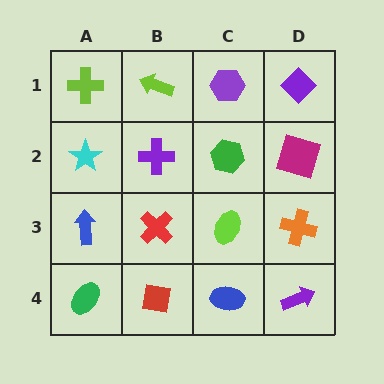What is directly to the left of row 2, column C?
A purple cross.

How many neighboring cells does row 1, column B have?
3.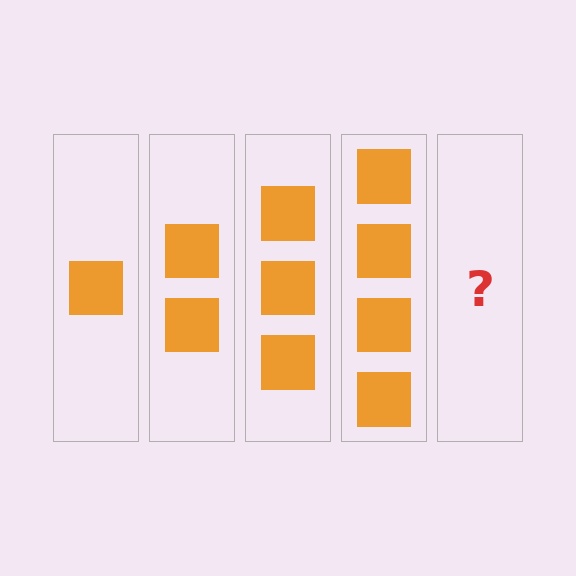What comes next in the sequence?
The next element should be 5 squares.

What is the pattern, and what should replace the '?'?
The pattern is that each step adds one more square. The '?' should be 5 squares.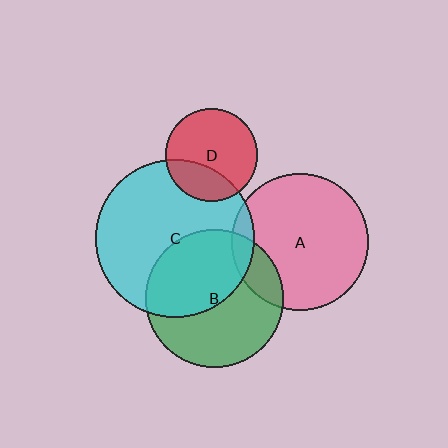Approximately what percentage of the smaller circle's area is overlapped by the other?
Approximately 30%.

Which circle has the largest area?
Circle C (cyan).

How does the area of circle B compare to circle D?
Approximately 2.2 times.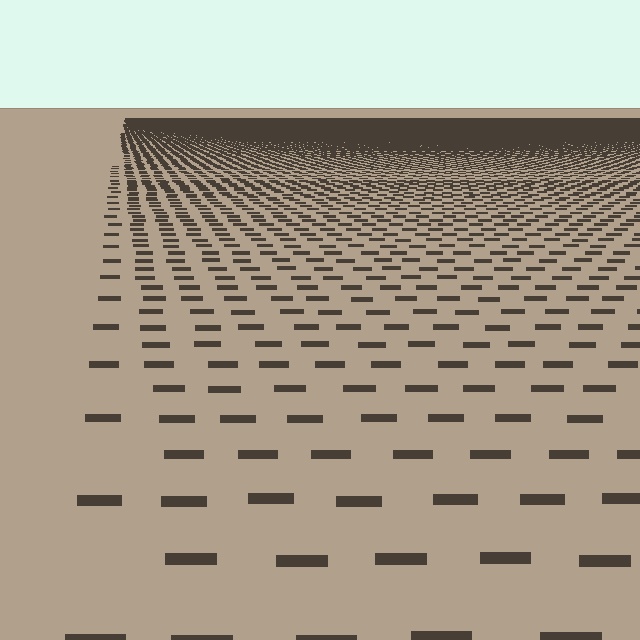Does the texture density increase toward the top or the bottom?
Density increases toward the top.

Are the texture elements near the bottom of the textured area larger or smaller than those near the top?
Larger. Near the bottom, elements are closer to the viewer and appear at a bigger on-screen size.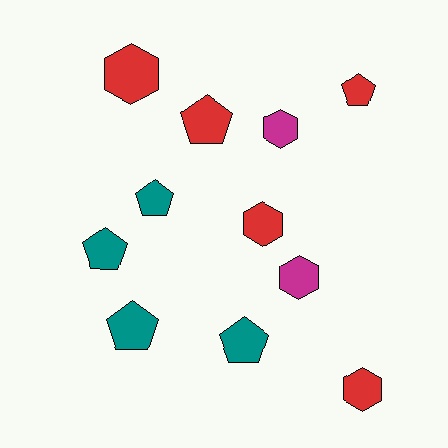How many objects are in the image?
There are 11 objects.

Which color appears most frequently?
Red, with 5 objects.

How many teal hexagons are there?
There are no teal hexagons.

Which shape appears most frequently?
Pentagon, with 6 objects.